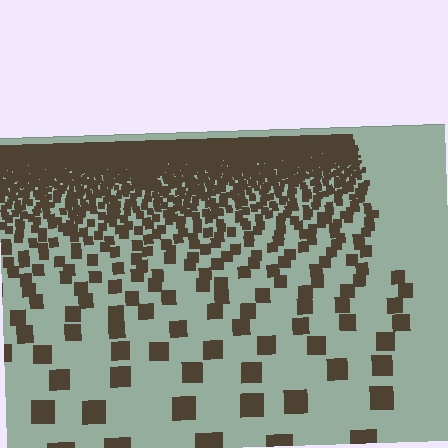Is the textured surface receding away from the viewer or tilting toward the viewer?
The surface is receding away from the viewer. Texture elements get smaller and denser toward the top.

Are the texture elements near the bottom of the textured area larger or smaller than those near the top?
Larger. Near the bottom, elements are closer to the viewer and appear at a bigger on-screen size.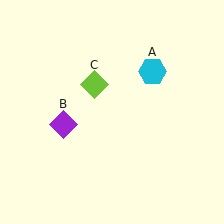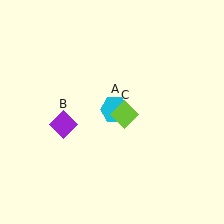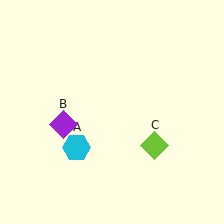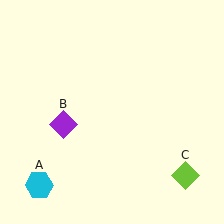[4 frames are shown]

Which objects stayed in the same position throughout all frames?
Purple diamond (object B) remained stationary.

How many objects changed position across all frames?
2 objects changed position: cyan hexagon (object A), lime diamond (object C).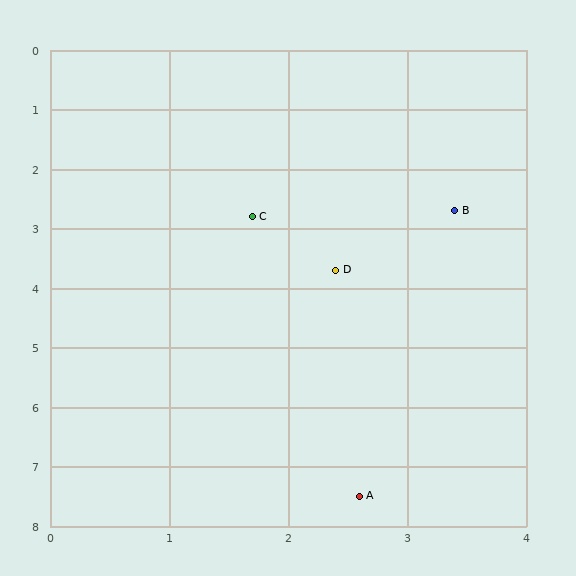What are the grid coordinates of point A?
Point A is at approximately (2.6, 7.5).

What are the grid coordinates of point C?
Point C is at approximately (1.7, 2.8).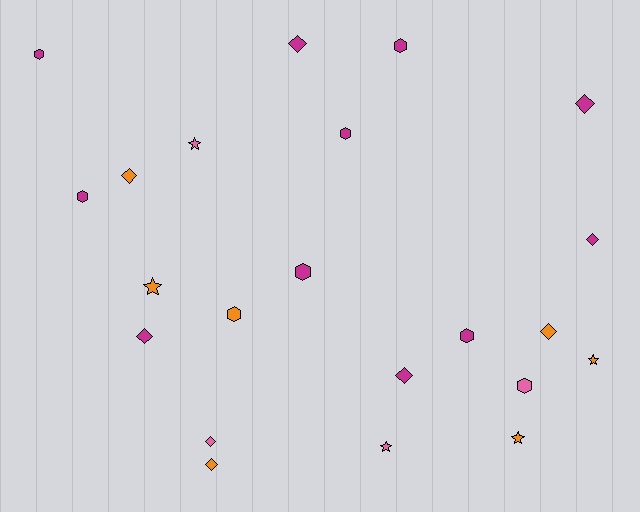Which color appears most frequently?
Magenta, with 11 objects.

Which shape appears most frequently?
Diamond, with 9 objects.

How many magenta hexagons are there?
There are 6 magenta hexagons.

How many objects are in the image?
There are 22 objects.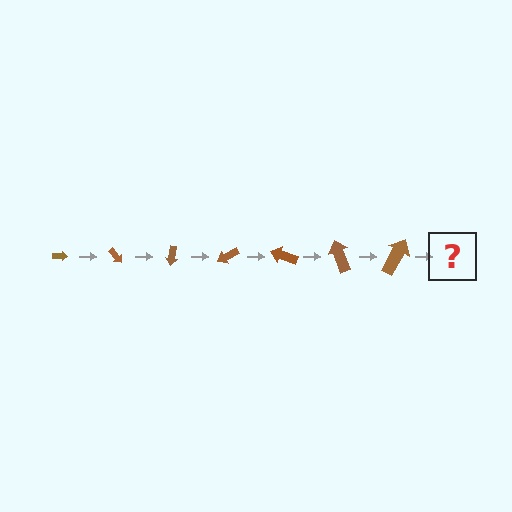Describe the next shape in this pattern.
It should be an arrow, larger than the previous one and rotated 350 degrees from the start.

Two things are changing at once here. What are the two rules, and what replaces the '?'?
The two rules are that the arrow grows larger each step and it rotates 50 degrees each step. The '?' should be an arrow, larger than the previous one and rotated 350 degrees from the start.